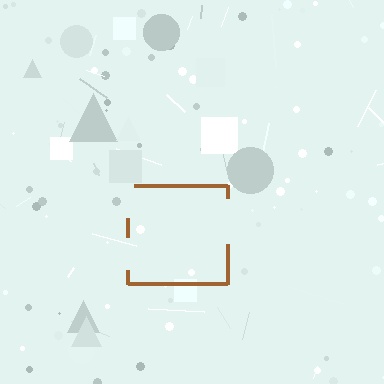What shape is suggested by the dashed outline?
The dashed outline suggests a square.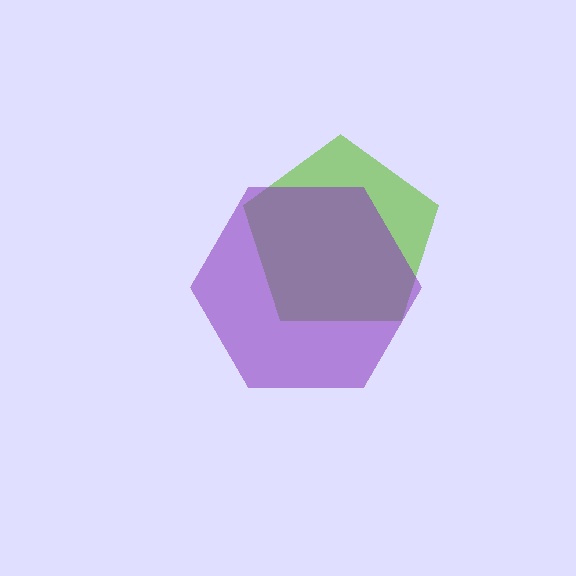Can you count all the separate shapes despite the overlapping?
Yes, there are 2 separate shapes.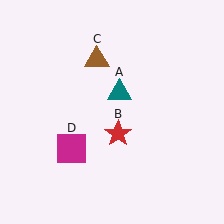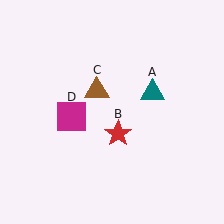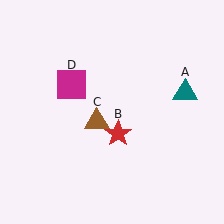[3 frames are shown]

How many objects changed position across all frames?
3 objects changed position: teal triangle (object A), brown triangle (object C), magenta square (object D).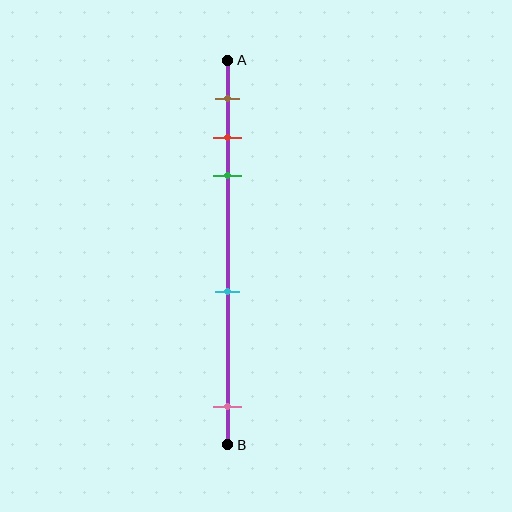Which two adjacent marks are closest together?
The red and green marks are the closest adjacent pair.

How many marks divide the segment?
There are 5 marks dividing the segment.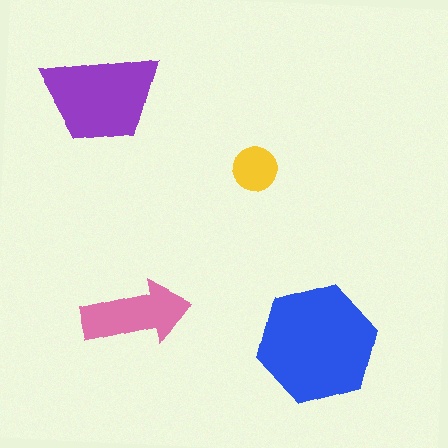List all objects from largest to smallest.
The blue hexagon, the purple trapezoid, the pink arrow, the yellow circle.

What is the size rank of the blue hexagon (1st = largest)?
1st.